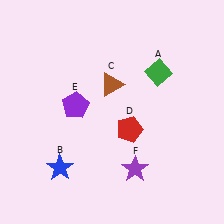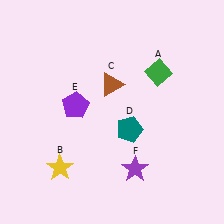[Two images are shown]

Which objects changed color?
B changed from blue to yellow. D changed from red to teal.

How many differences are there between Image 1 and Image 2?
There are 2 differences between the two images.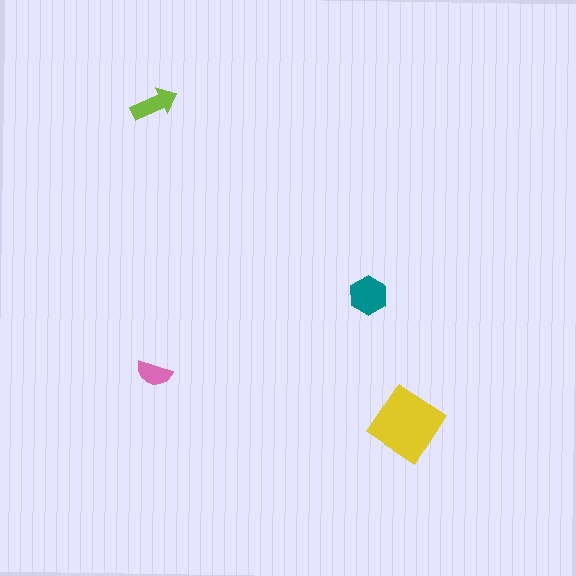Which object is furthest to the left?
The lime arrow is leftmost.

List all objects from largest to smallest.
The yellow diamond, the teal hexagon, the lime arrow, the pink semicircle.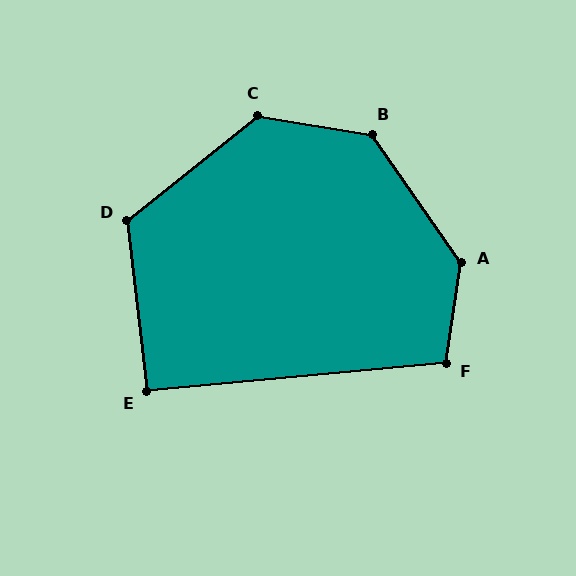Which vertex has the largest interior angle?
A, at approximately 137 degrees.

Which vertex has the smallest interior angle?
E, at approximately 91 degrees.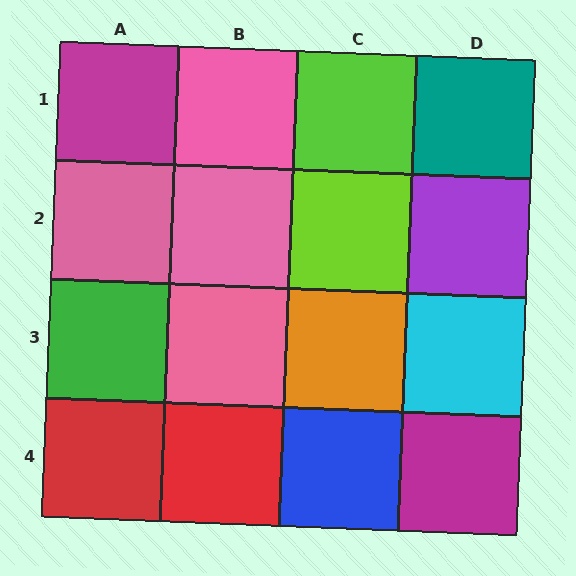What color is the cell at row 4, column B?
Red.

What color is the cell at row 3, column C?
Orange.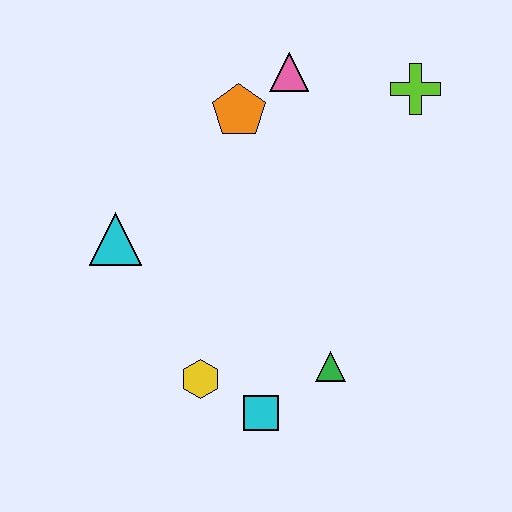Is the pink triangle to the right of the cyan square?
Yes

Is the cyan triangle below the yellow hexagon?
No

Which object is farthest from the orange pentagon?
The cyan square is farthest from the orange pentagon.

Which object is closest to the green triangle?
The cyan square is closest to the green triangle.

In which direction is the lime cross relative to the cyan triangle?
The lime cross is to the right of the cyan triangle.